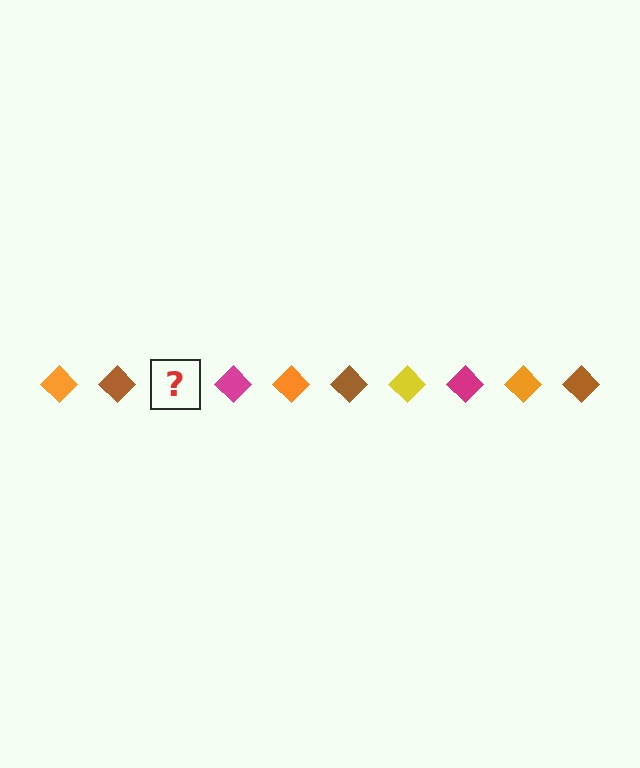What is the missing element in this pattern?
The missing element is a yellow diamond.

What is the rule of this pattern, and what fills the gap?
The rule is that the pattern cycles through orange, brown, yellow, magenta diamonds. The gap should be filled with a yellow diamond.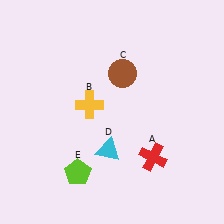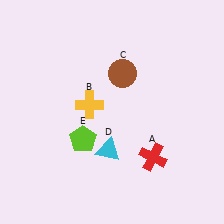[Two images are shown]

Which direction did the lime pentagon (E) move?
The lime pentagon (E) moved up.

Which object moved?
The lime pentagon (E) moved up.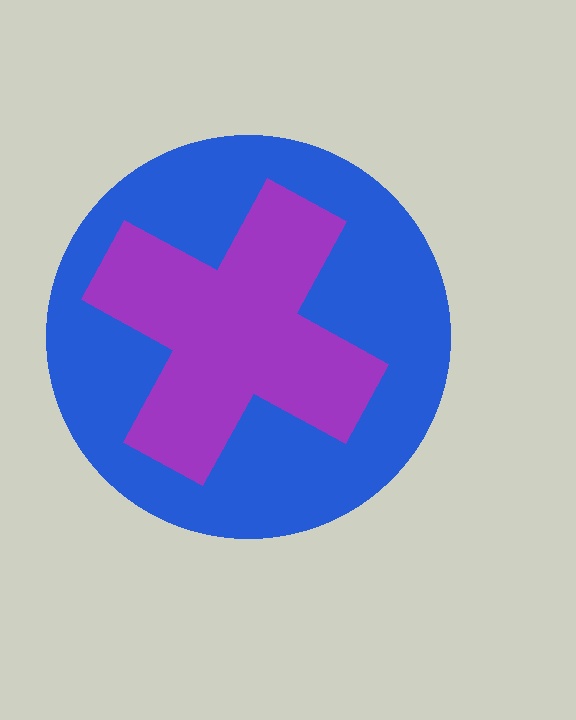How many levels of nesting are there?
2.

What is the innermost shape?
The purple cross.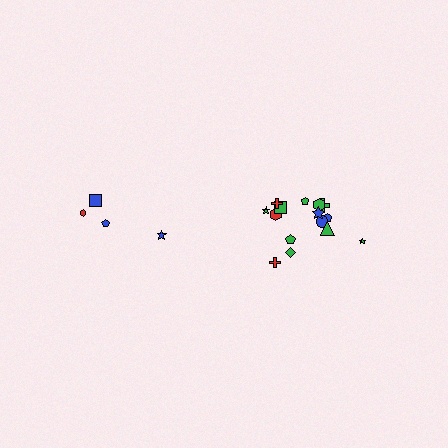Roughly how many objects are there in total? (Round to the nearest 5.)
Roughly 20 objects in total.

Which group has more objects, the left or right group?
The right group.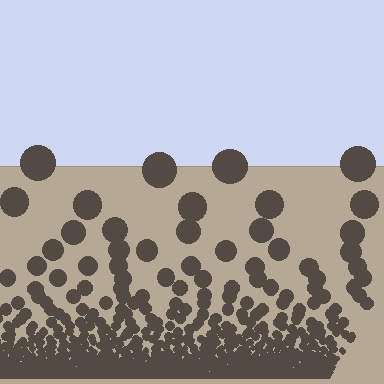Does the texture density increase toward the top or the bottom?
Density increases toward the bottom.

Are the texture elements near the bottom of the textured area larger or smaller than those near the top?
Smaller. The gradient is inverted — elements near the bottom are smaller and denser.